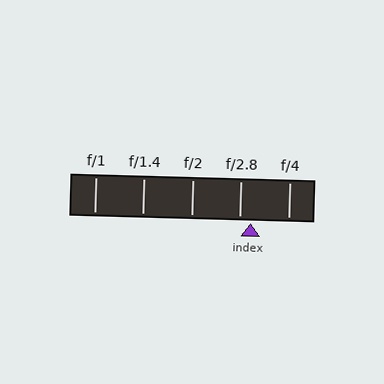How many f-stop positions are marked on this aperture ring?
There are 5 f-stop positions marked.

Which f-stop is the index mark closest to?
The index mark is closest to f/2.8.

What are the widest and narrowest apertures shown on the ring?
The widest aperture shown is f/1 and the narrowest is f/4.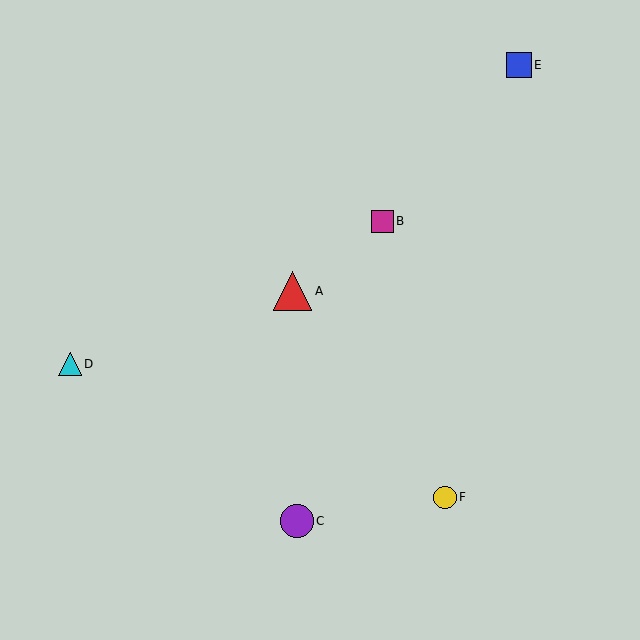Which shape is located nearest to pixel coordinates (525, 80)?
The blue square (labeled E) at (519, 65) is nearest to that location.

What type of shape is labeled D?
Shape D is a cyan triangle.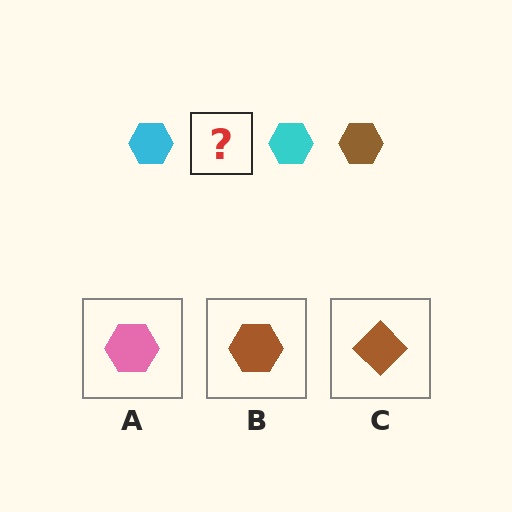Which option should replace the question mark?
Option B.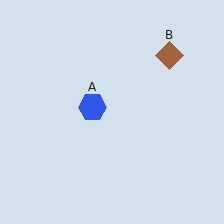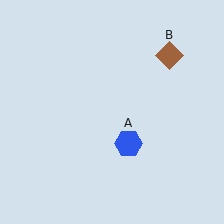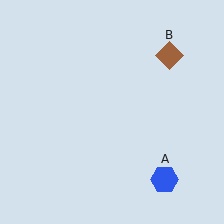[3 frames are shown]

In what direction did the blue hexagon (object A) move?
The blue hexagon (object A) moved down and to the right.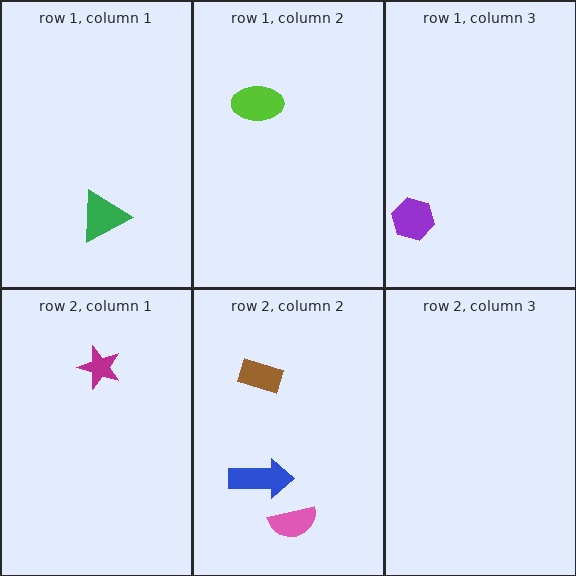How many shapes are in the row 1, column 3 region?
1.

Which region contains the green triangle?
The row 1, column 1 region.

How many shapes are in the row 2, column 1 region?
1.